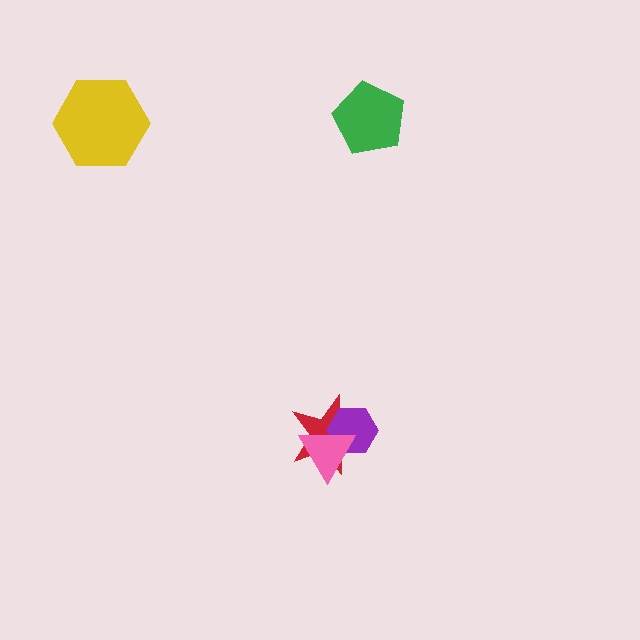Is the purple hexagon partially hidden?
Yes, it is partially covered by another shape.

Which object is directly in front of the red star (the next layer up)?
The purple hexagon is directly in front of the red star.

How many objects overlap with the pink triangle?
2 objects overlap with the pink triangle.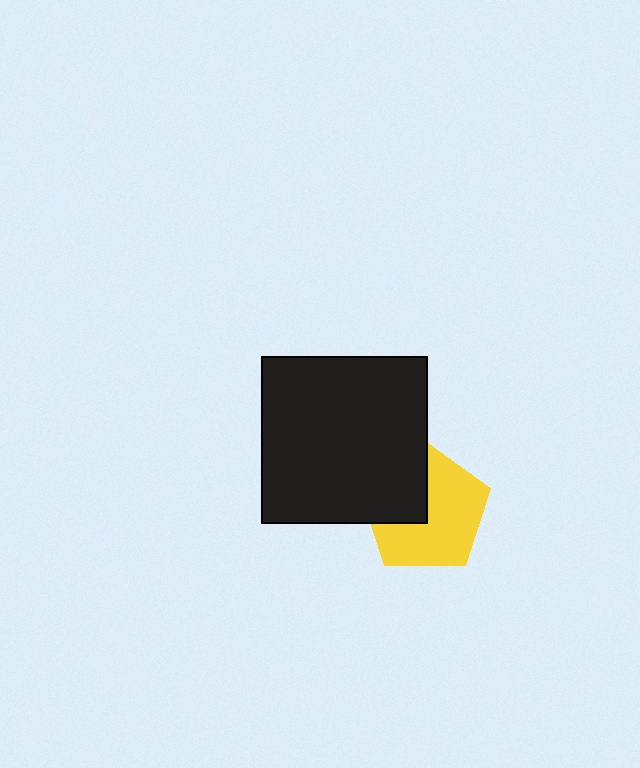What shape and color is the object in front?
The object in front is a black square.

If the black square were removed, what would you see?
You would see the complete yellow pentagon.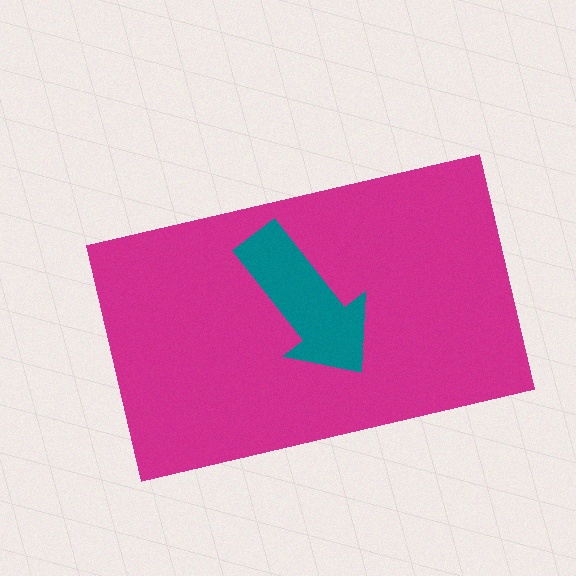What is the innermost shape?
The teal arrow.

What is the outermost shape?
The magenta rectangle.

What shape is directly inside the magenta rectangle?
The teal arrow.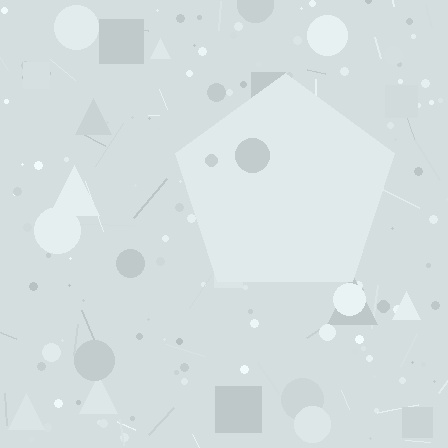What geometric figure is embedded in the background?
A pentagon is embedded in the background.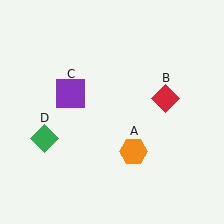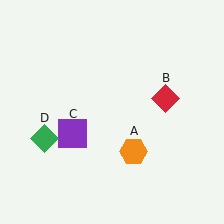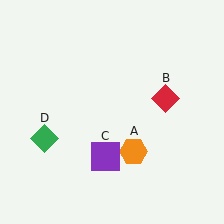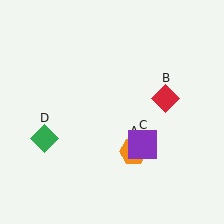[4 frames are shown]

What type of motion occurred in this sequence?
The purple square (object C) rotated counterclockwise around the center of the scene.